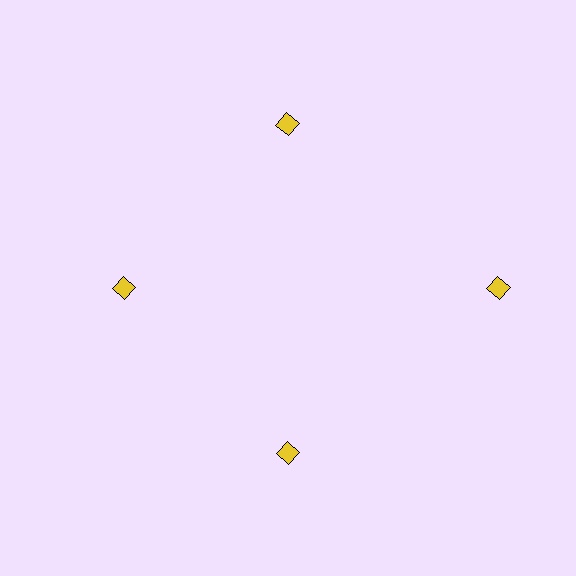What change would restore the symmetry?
The symmetry would be restored by moving it inward, back onto the ring so that all 4 diamonds sit at equal angles and equal distance from the center.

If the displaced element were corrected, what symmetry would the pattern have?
It would have 4-fold rotational symmetry — the pattern would map onto itself every 90 degrees.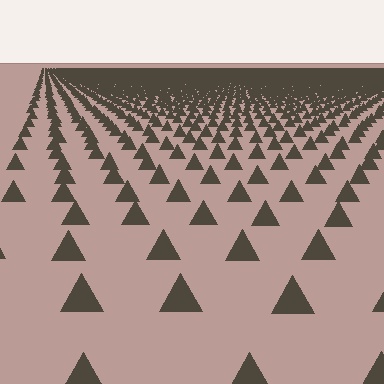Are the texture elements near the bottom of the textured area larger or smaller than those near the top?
Larger. Near the bottom, elements are closer to the viewer and appear at a bigger on-screen size.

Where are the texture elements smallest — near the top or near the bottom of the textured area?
Near the top.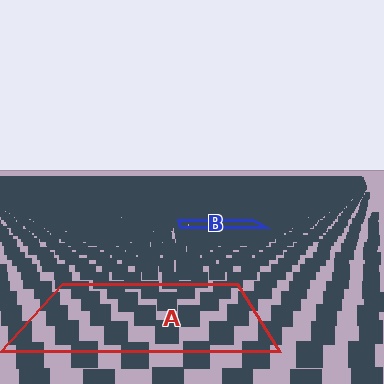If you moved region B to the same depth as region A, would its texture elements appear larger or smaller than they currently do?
They would appear larger. At a closer depth, the same texture elements are projected at a bigger on-screen size.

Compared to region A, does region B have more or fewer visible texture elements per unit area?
Region B has more texture elements per unit area — they are packed more densely because it is farther away.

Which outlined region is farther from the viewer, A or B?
Region B is farther from the viewer — the texture elements inside it appear smaller and more densely packed.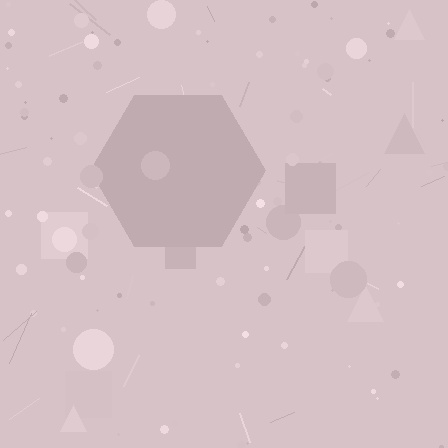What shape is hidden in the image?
A hexagon is hidden in the image.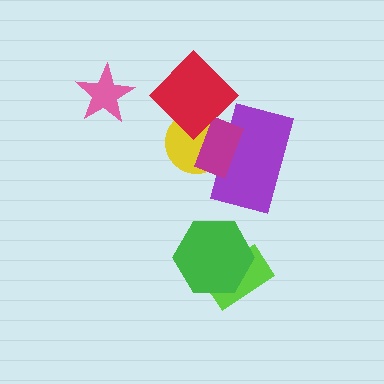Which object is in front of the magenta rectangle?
The red diamond is in front of the magenta rectangle.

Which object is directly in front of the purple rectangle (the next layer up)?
The yellow circle is directly in front of the purple rectangle.